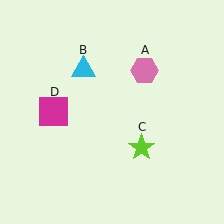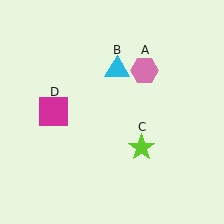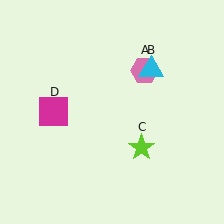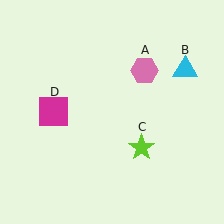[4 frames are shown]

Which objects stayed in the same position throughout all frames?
Pink hexagon (object A) and lime star (object C) and magenta square (object D) remained stationary.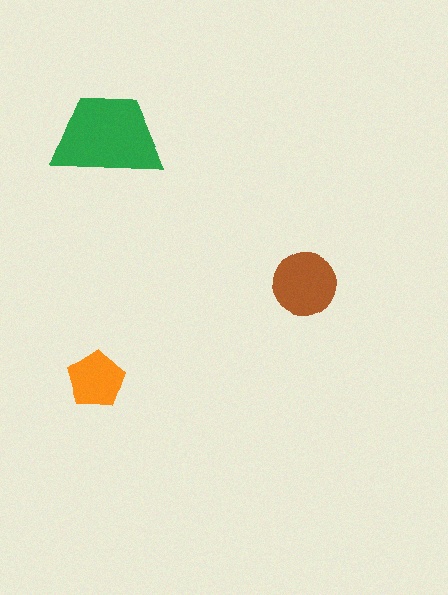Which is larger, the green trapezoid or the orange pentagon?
The green trapezoid.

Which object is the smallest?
The orange pentagon.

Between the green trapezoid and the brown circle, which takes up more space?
The green trapezoid.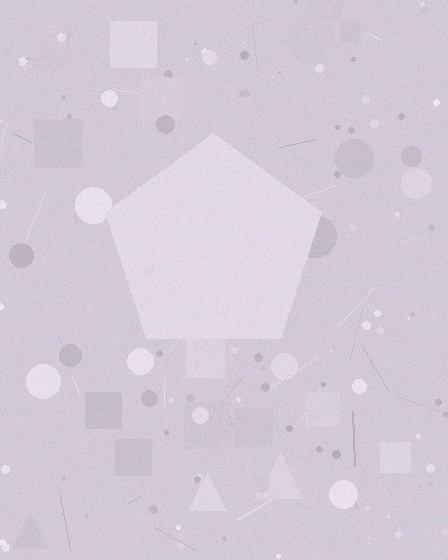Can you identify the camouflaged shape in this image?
The camouflaged shape is a pentagon.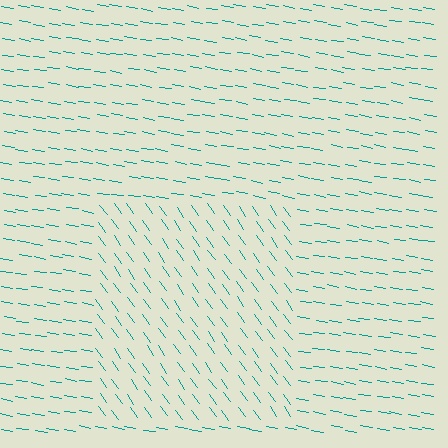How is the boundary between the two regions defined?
The boundary is defined purely by a change in line orientation (approximately 45 degrees difference). All lines are the same color and thickness.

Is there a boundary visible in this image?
Yes, there is a texture boundary formed by a change in line orientation.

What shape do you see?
I see a rectangle.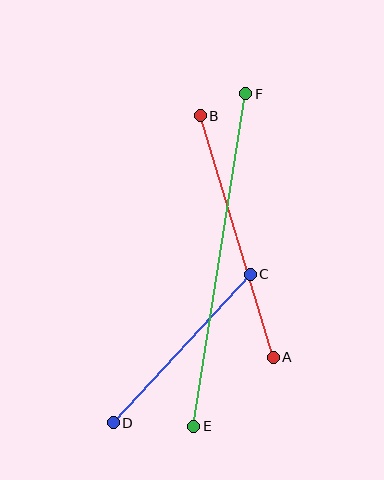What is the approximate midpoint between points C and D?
The midpoint is at approximately (182, 349) pixels.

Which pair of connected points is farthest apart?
Points E and F are farthest apart.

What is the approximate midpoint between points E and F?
The midpoint is at approximately (220, 260) pixels.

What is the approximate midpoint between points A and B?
The midpoint is at approximately (237, 236) pixels.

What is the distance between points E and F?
The distance is approximately 336 pixels.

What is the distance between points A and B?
The distance is approximately 252 pixels.